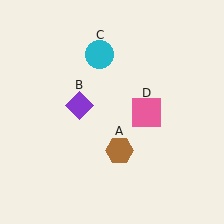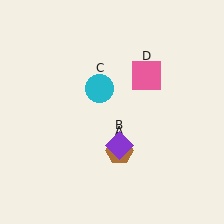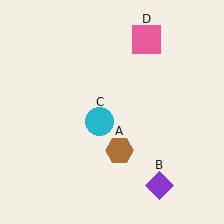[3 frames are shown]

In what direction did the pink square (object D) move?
The pink square (object D) moved up.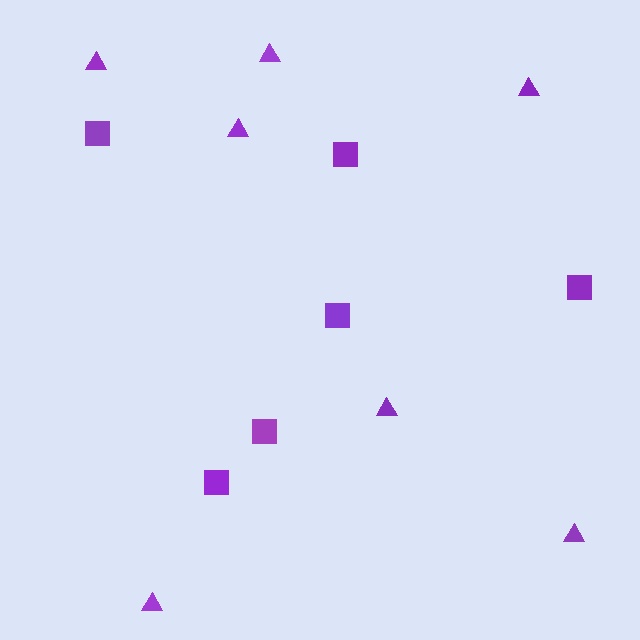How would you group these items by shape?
There are 2 groups: one group of triangles (7) and one group of squares (6).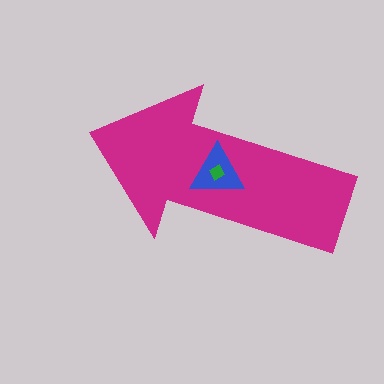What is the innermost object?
The green diamond.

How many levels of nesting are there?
3.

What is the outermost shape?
The magenta arrow.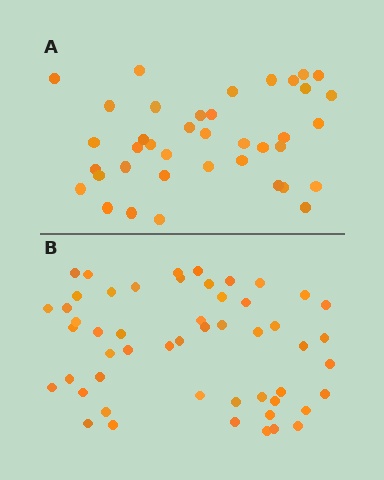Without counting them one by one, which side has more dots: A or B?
Region B (the bottom region) has more dots.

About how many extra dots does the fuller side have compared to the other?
Region B has approximately 15 more dots than region A.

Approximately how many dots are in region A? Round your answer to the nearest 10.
About 40 dots. (The exact count is 39, which rounds to 40.)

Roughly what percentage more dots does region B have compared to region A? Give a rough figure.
About 35% more.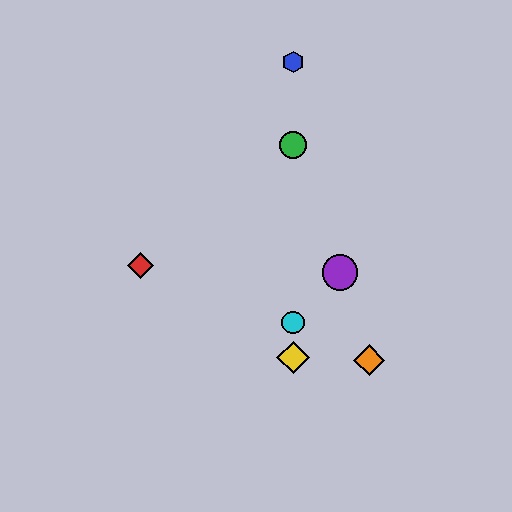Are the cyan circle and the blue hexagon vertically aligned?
Yes, both are at x≈293.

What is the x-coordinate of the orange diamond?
The orange diamond is at x≈369.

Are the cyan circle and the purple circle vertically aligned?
No, the cyan circle is at x≈293 and the purple circle is at x≈340.